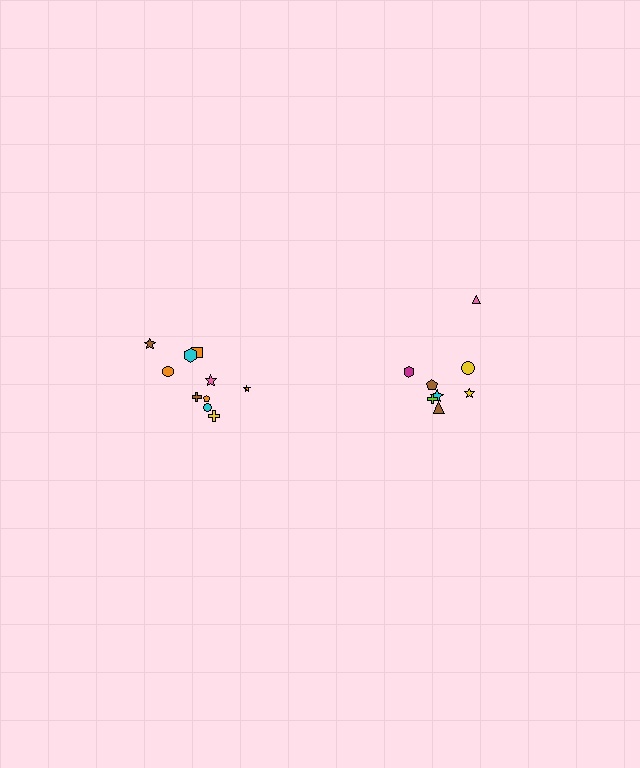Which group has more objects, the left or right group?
The left group.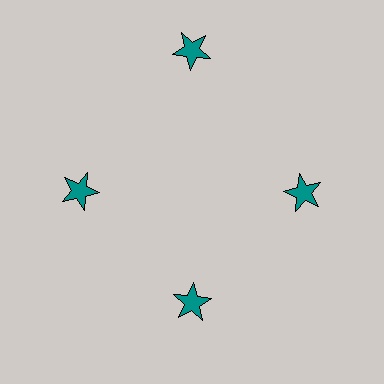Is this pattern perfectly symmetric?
No. The 4 teal stars are arranged in a ring, but one element near the 12 o'clock position is pushed outward from the center, breaking the 4-fold rotational symmetry.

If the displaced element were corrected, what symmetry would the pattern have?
It would have 4-fold rotational symmetry — the pattern would map onto itself every 90 degrees.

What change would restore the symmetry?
The symmetry would be restored by moving it inward, back onto the ring so that all 4 stars sit at equal angles and equal distance from the center.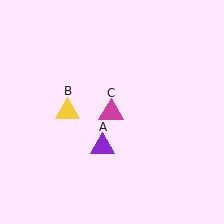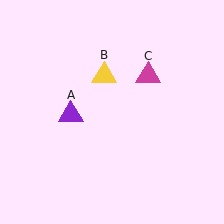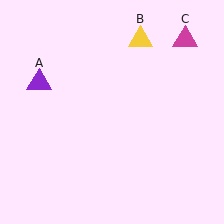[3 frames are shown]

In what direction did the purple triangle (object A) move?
The purple triangle (object A) moved up and to the left.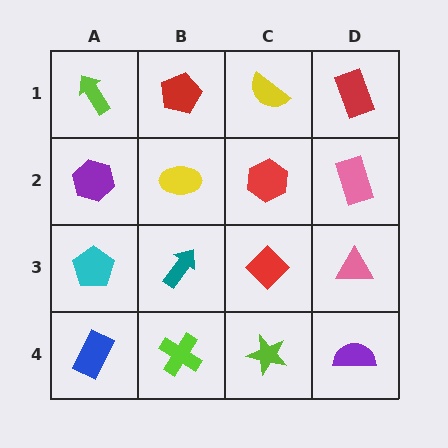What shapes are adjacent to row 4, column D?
A pink triangle (row 3, column D), a lime star (row 4, column C).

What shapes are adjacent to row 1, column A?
A purple hexagon (row 2, column A), a red pentagon (row 1, column B).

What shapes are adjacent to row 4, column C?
A red diamond (row 3, column C), a lime cross (row 4, column B), a purple semicircle (row 4, column D).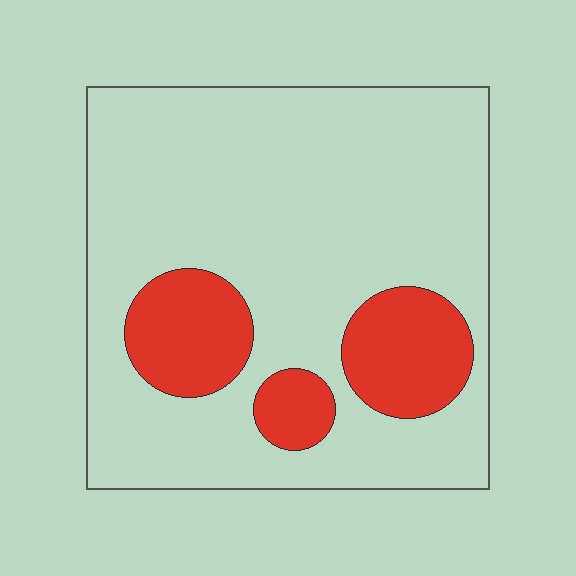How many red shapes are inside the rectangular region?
3.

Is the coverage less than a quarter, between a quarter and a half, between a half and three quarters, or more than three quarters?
Less than a quarter.